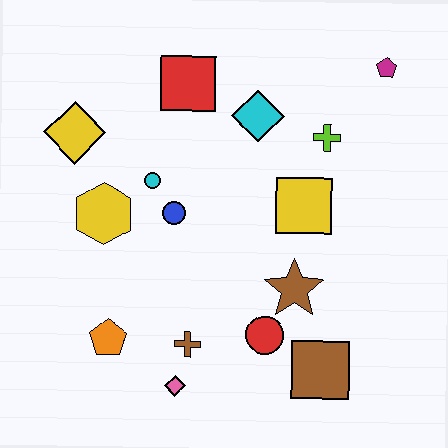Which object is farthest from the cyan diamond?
The pink diamond is farthest from the cyan diamond.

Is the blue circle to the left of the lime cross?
Yes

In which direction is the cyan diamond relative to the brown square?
The cyan diamond is above the brown square.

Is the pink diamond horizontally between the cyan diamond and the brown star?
No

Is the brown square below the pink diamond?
No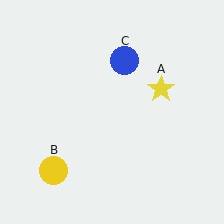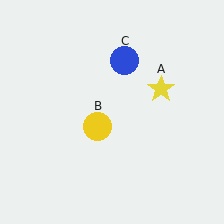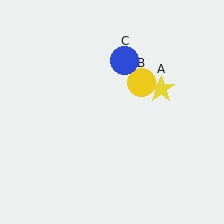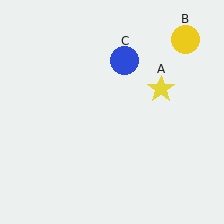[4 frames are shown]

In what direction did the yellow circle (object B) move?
The yellow circle (object B) moved up and to the right.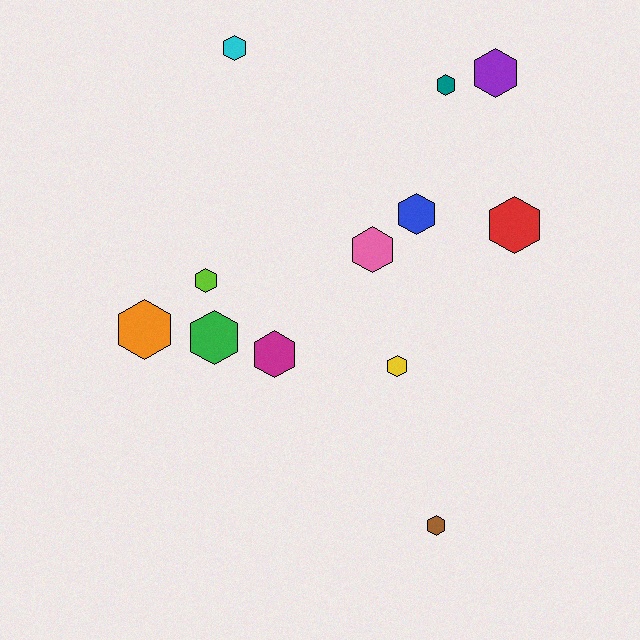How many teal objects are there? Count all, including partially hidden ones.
There is 1 teal object.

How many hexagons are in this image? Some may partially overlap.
There are 12 hexagons.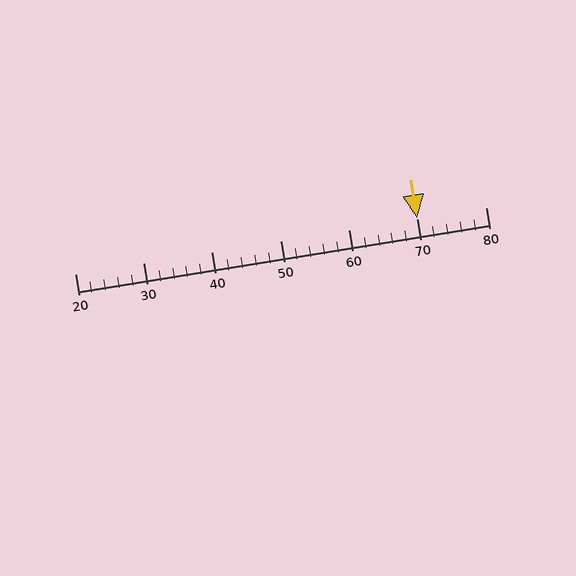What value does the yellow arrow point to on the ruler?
The yellow arrow points to approximately 70.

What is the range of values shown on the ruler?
The ruler shows values from 20 to 80.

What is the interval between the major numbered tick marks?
The major tick marks are spaced 10 units apart.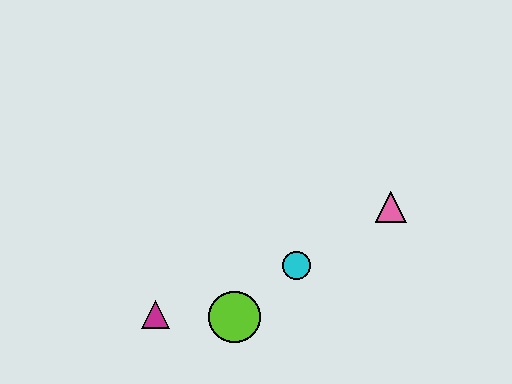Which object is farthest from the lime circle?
The pink triangle is farthest from the lime circle.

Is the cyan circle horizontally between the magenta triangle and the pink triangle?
Yes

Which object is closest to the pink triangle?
The cyan circle is closest to the pink triangle.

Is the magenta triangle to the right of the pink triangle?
No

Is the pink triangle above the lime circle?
Yes